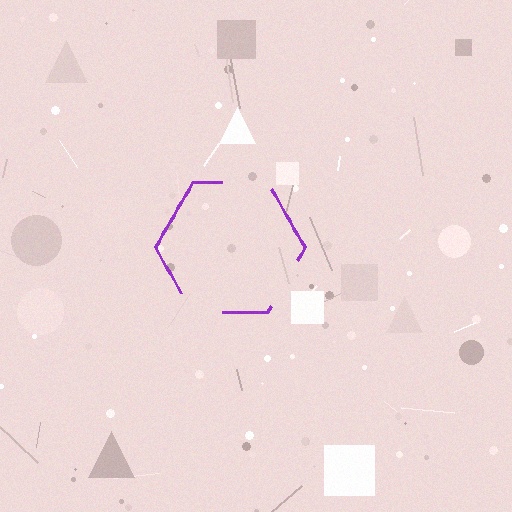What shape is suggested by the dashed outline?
The dashed outline suggests a hexagon.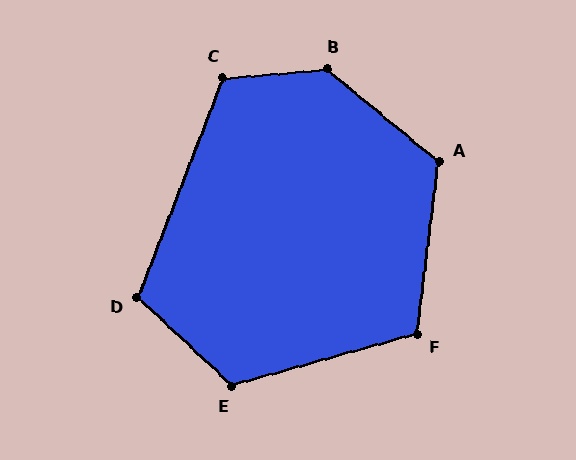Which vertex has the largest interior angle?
B, at approximately 136 degrees.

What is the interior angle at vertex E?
Approximately 121 degrees (obtuse).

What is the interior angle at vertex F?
Approximately 113 degrees (obtuse).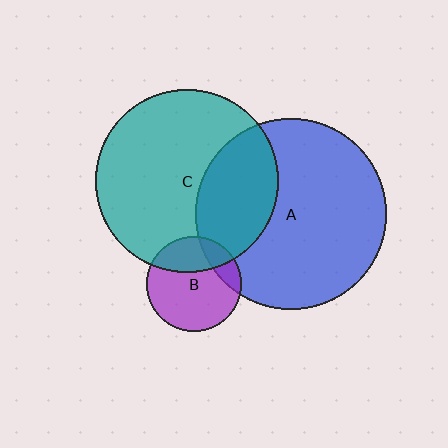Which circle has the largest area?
Circle A (blue).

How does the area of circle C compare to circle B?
Approximately 3.7 times.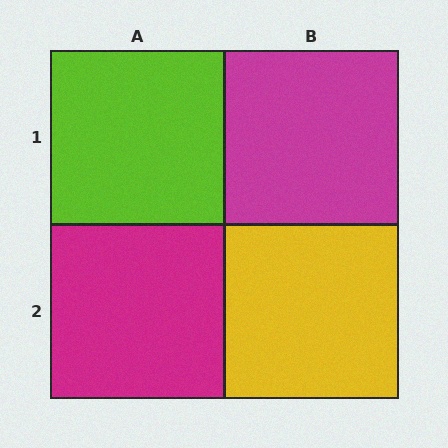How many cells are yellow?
1 cell is yellow.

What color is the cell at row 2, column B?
Yellow.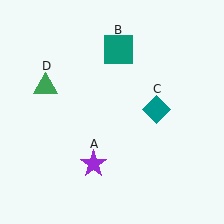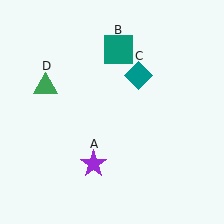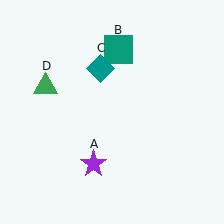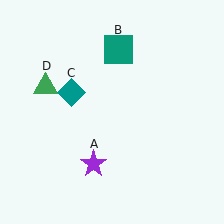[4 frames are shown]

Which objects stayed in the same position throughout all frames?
Purple star (object A) and teal square (object B) and green triangle (object D) remained stationary.